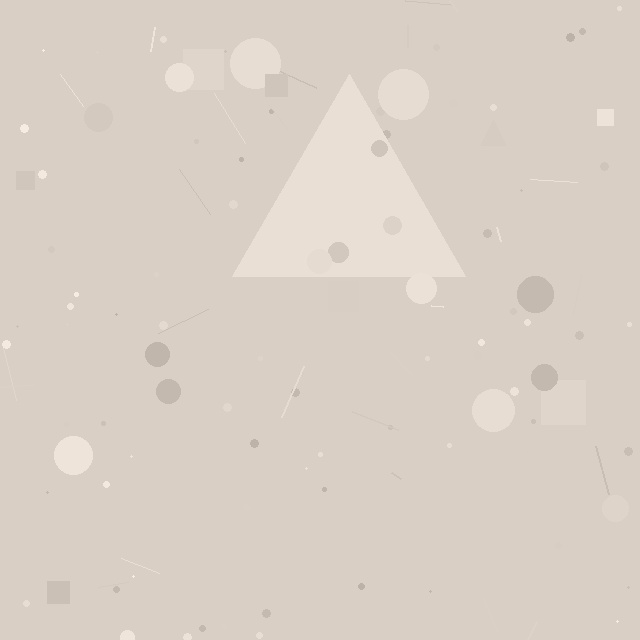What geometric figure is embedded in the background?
A triangle is embedded in the background.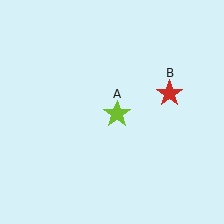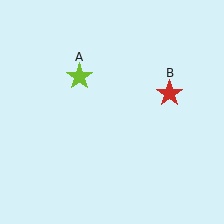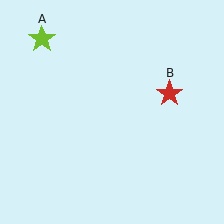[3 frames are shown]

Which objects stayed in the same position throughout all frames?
Red star (object B) remained stationary.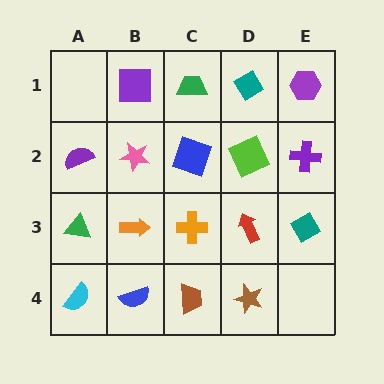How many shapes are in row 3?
5 shapes.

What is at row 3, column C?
An orange cross.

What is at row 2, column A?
A purple semicircle.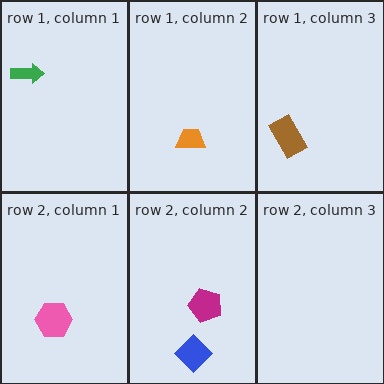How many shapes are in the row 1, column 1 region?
1.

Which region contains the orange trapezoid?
The row 1, column 2 region.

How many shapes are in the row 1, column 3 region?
1.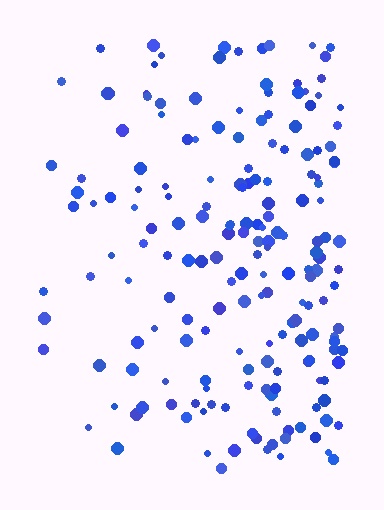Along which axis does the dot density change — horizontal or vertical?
Horizontal.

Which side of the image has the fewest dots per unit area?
The left.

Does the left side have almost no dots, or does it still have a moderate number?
Still a moderate number, just noticeably fewer than the right.